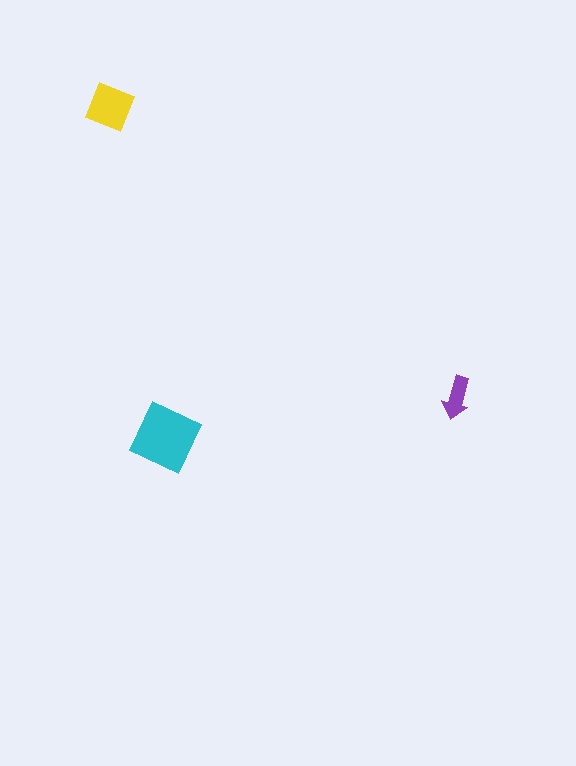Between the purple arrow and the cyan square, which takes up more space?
The cyan square.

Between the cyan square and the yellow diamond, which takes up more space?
The cyan square.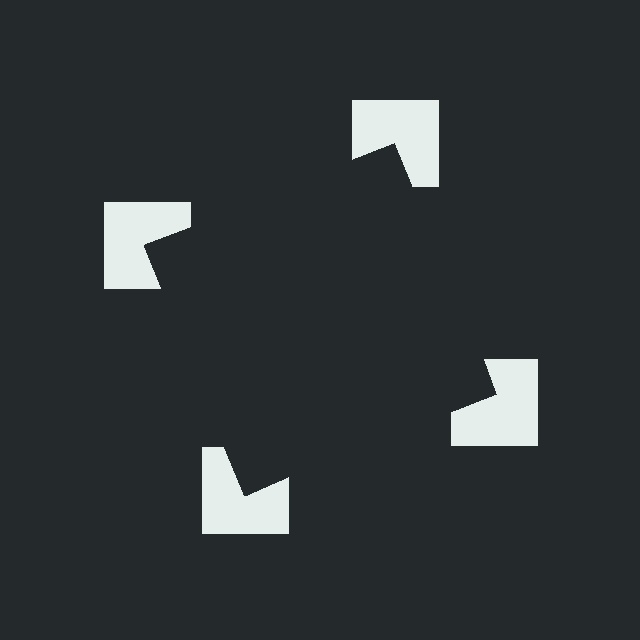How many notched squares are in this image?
There are 4 — one at each vertex of the illusory square.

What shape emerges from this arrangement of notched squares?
An illusory square — its edges are inferred from the aligned wedge cuts in the notched squares, not physically drawn.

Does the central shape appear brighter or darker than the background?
It typically appears slightly darker than the background, even though no actual brightness change is drawn.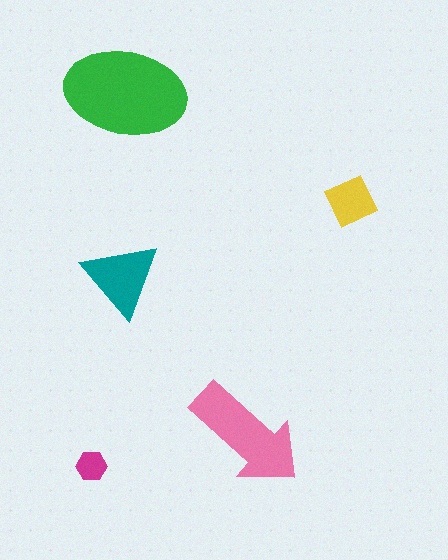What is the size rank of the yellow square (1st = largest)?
4th.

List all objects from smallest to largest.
The magenta hexagon, the yellow square, the teal triangle, the pink arrow, the green ellipse.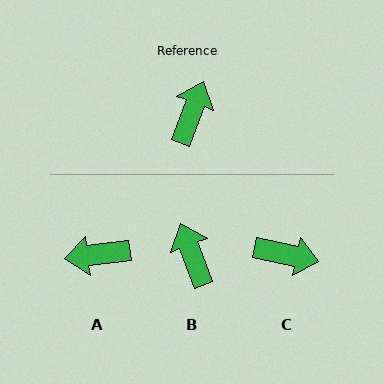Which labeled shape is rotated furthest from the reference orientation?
A, about 118 degrees away.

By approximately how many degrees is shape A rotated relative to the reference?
Approximately 118 degrees counter-clockwise.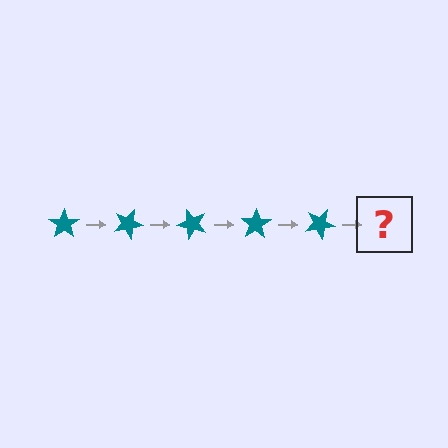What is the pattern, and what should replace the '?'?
The pattern is that the star rotates 25 degrees each step. The '?' should be a teal star rotated 125 degrees.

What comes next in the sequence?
The next element should be a teal star rotated 125 degrees.